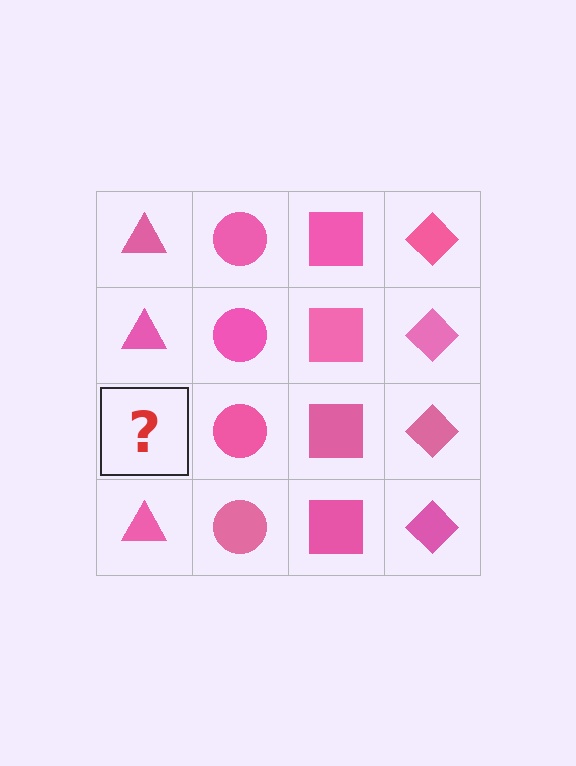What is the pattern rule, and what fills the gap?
The rule is that each column has a consistent shape. The gap should be filled with a pink triangle.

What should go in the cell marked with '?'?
The missing cell should contain a pink triangle.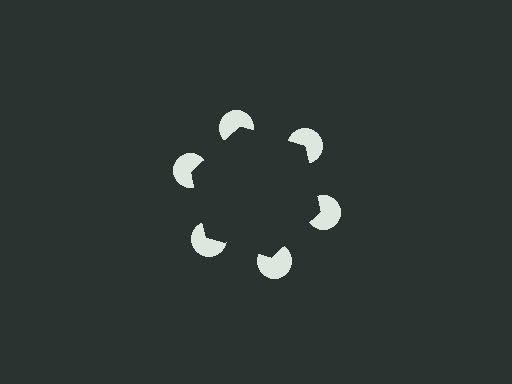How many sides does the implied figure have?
6 sides.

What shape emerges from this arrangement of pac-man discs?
An illusory hexagon — its edges are inferred from the aligned wedge cuts in the pac-man discs, not physically drawn.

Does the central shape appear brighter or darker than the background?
It typically appears slightly darker than the background, even though no actual brightness change is drawn.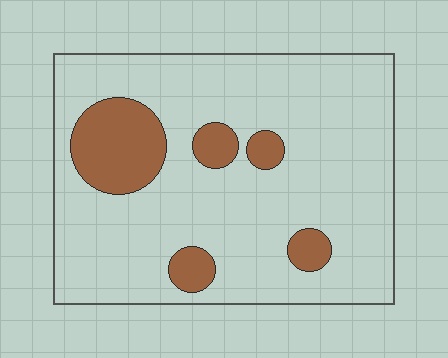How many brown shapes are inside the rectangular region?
5.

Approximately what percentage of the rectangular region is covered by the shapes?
Approximately 15%.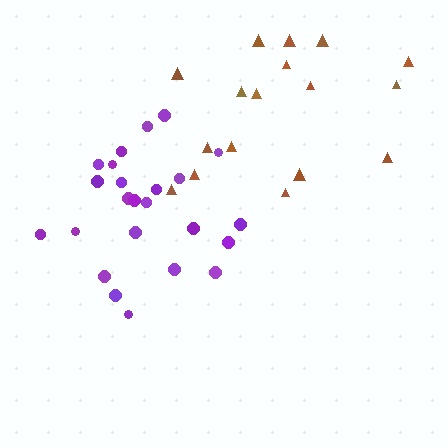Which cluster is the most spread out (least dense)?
Brown.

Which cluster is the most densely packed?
Purple.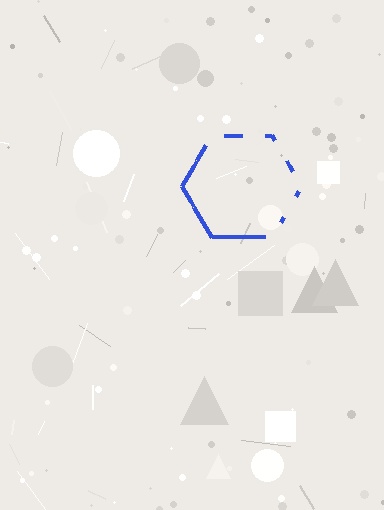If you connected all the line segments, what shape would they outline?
They would outline a hexagon.